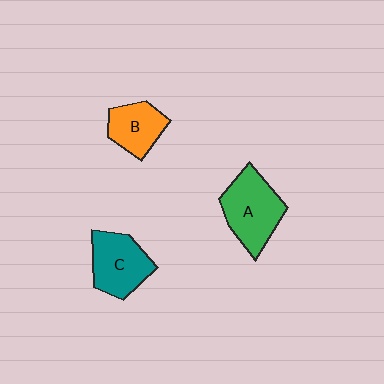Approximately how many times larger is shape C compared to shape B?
Approximately 1.3 times.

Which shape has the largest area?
Shape A (green).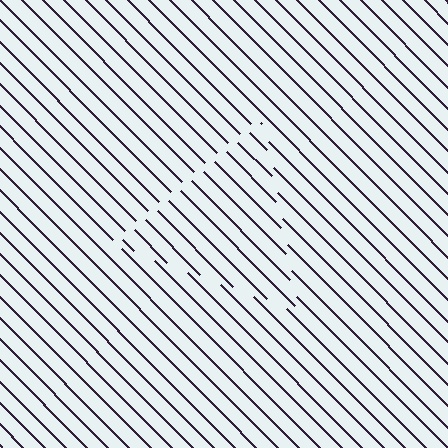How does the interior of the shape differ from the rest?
The interior of the shape contains the same grating, shifted by half a period — the contour is defined by the phase discontinuity where line-ends from the inner and outer gratings abut.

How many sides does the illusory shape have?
3 sides — the line-ends trace a triangle.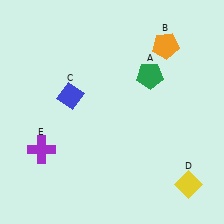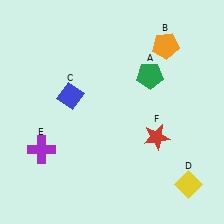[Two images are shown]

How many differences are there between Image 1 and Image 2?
There is 1 difference between the two images.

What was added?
A red star (F) was added in Image 2.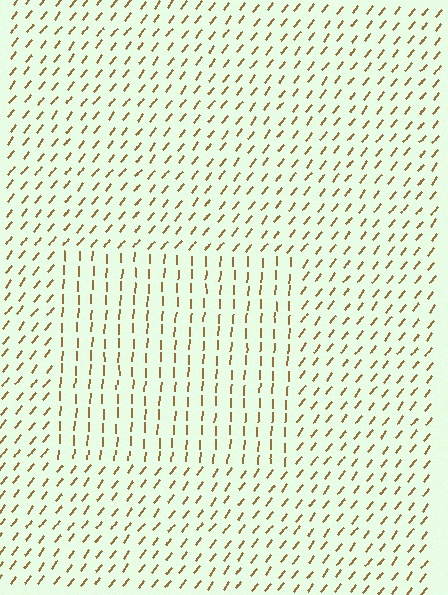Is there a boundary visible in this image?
Yes, there is a texture boundary formed by a change in line orientation.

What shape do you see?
I see a rectangle.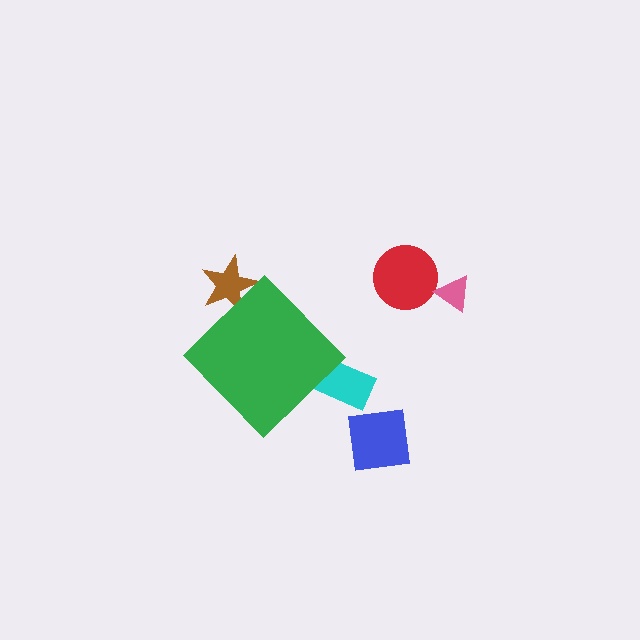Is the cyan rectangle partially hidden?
Yes, the cyan rectangle is partially hidden behind the green diamond.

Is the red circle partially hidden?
No, the red circle is fully visible.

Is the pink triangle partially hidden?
No, the pink triangle is fully visible.